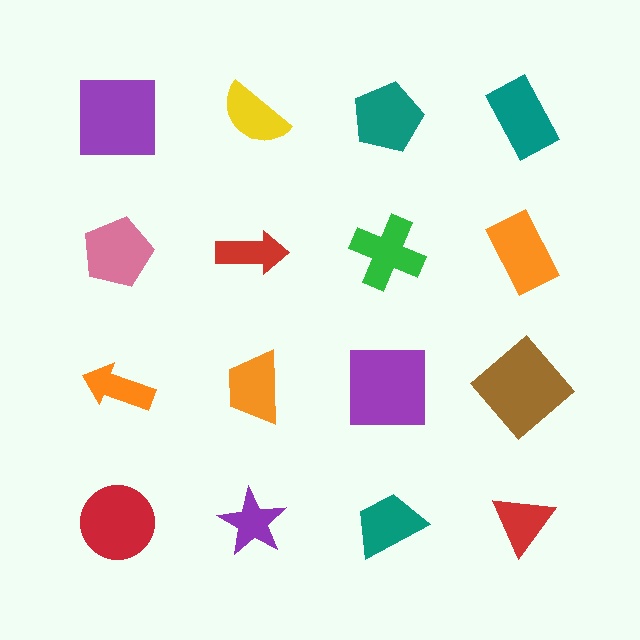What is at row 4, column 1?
A red circle.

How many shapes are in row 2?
4 shapes.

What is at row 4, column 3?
A teal trapezoid.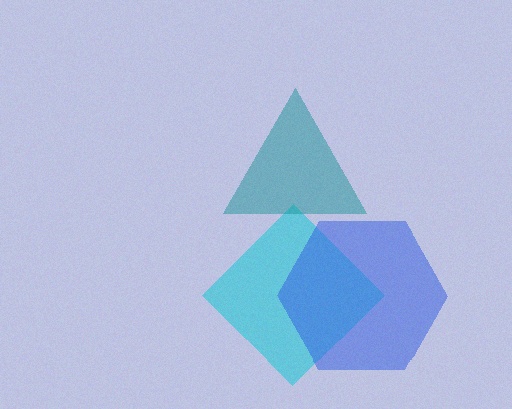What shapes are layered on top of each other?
The layered shapes are: a cyan diamond, a blue hexagon, a teal triangle.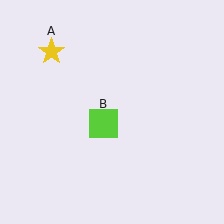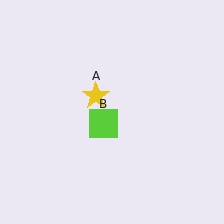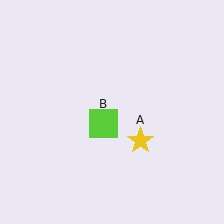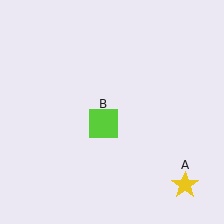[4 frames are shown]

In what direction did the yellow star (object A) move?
The yellow star (object A) moved down and to the right.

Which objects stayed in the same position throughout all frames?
Lime square (object B) remained stationary.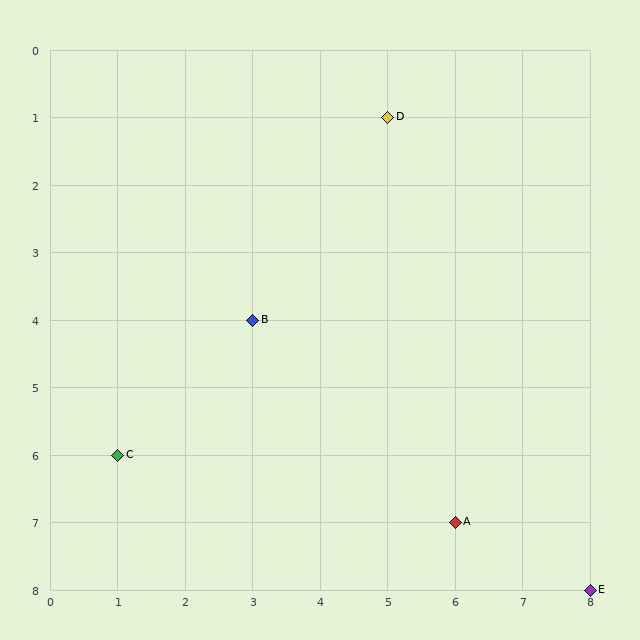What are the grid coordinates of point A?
Point A is at grid coordinates (6, 7).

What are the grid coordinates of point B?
Point B is at grid coordinates (3, 4).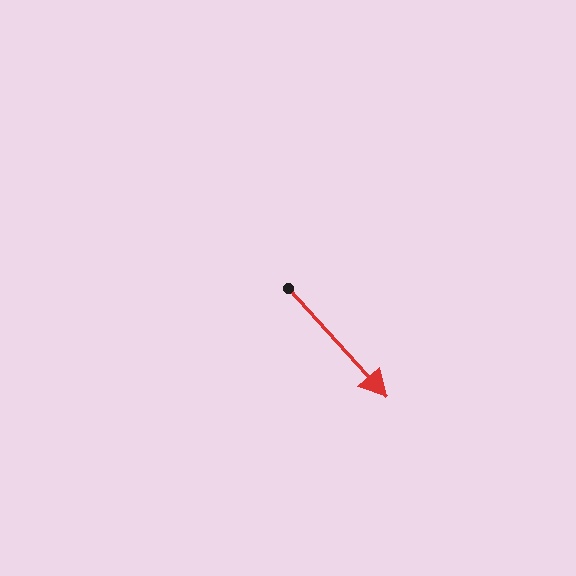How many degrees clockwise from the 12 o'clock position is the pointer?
Approximately 138 degrees.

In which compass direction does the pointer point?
Southeast.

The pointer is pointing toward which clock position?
Roughly 5 o'clock.